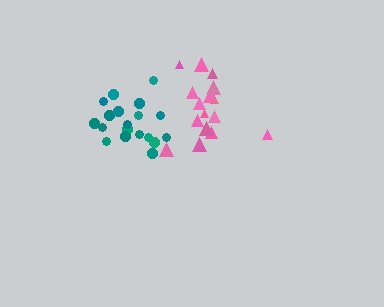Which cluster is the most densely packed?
Teal.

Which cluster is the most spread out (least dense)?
Pink.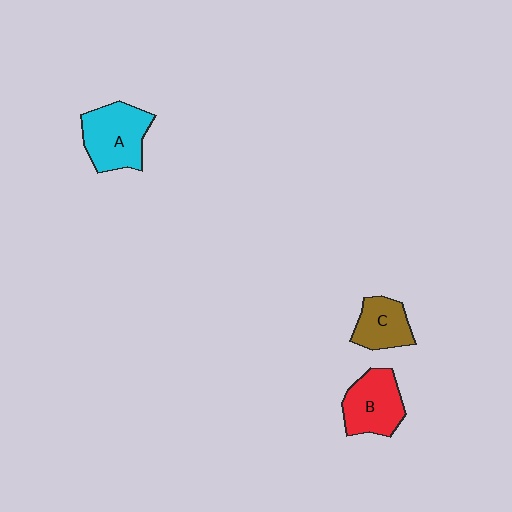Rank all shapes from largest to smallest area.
From largest to smallest: A (cyan), B (red), C (brown).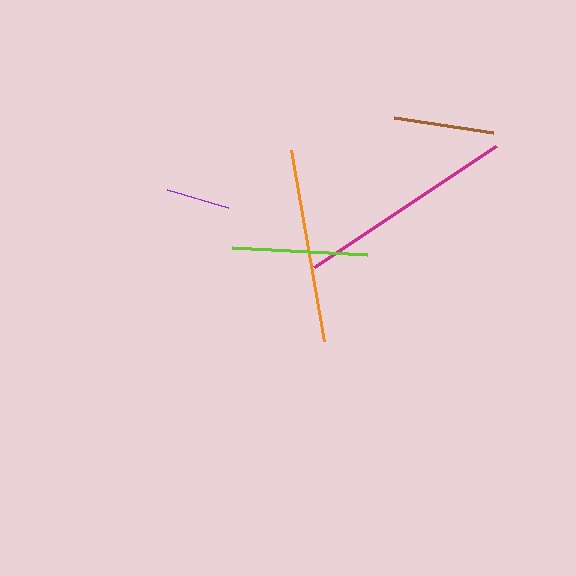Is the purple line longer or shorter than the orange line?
The orange line is longer than the purple line.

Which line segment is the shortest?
The purple line is the shortest at approximately 63 pixels.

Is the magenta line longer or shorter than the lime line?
The magenta line is longer than the lime line.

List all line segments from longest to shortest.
From longest to shortest: magenta, orange, lime, brown, purple.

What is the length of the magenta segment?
The magenta segment is approximately 219 pixels long.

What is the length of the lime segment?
The lime segment is approximately 135 pixels long.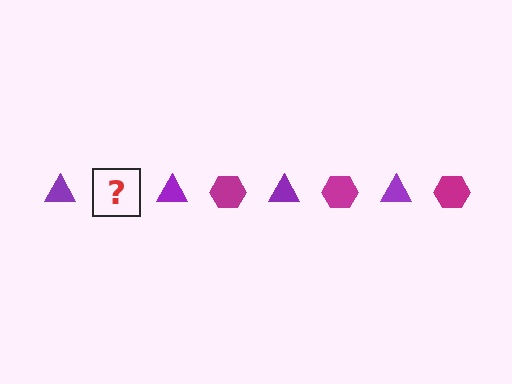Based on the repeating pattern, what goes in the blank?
The blank should be a magenta hexagon.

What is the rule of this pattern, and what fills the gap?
The rule is that the pattern alternates between purple triangle and magenta hexagon. The gap should be filled with a magenta hexagon.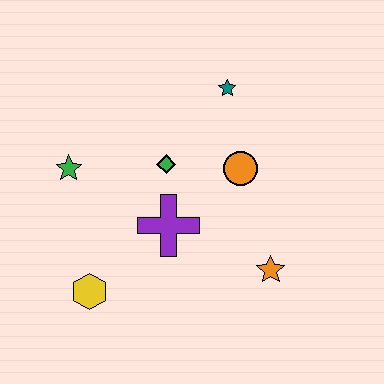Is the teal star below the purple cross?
No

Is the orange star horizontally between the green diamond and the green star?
No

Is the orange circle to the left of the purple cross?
No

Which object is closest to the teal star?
The orange circle is closest to the teal star.